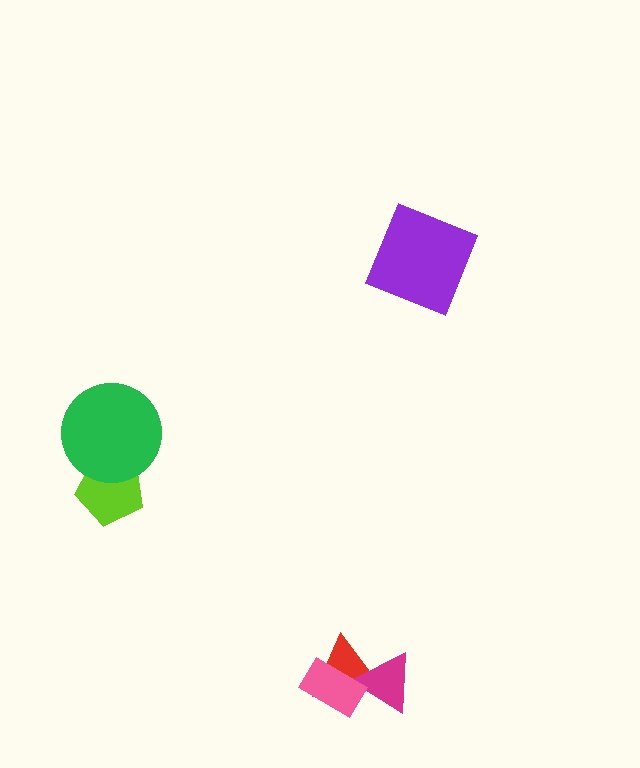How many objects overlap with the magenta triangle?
2 objects overlap with the magenta triangle.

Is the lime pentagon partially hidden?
Yes, it is partially covered by another shape.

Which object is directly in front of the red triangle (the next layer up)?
The magenta triangle is directly in front of the red triangle.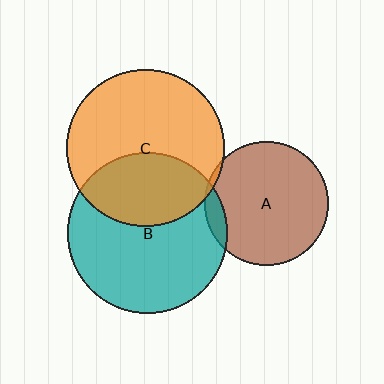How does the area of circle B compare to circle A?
Approximately 1.7 times.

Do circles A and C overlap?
Yes.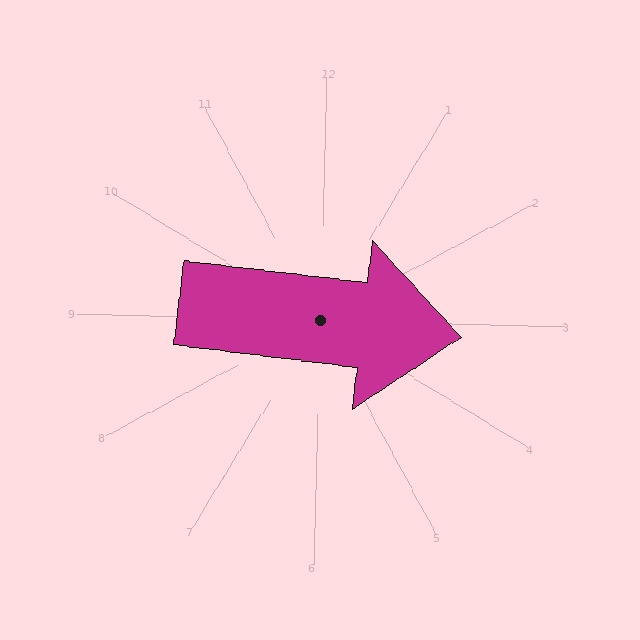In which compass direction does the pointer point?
East.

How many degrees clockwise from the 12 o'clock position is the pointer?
Approximately 95 degrees.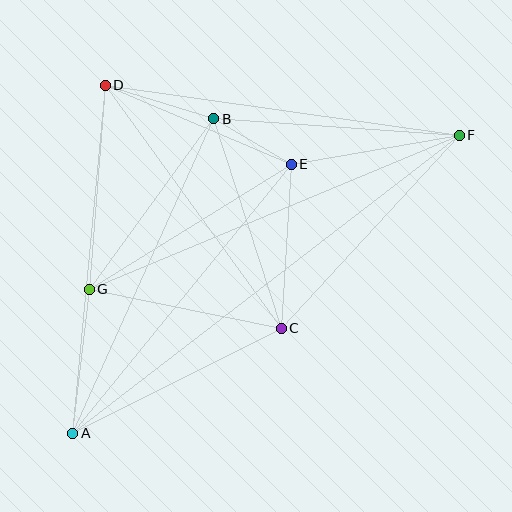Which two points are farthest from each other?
Points A and F are farthest from each other.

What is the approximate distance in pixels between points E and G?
The distance between E and G is approximately 238 pixels.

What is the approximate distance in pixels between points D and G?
The distance between D and G is approximately 204 pixels.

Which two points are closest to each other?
Points B and E are closest to each other.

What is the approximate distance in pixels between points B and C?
The distance between B and C is approximately 220 pixels.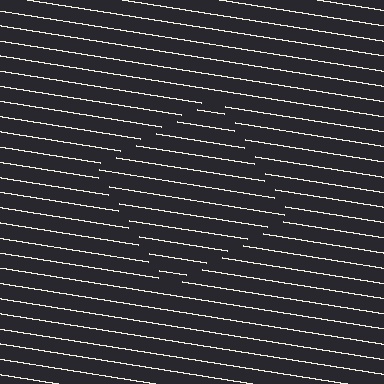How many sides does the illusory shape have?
4 sides — the line-ends trace a square.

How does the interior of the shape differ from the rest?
The interior of the shape contains the same grating, shifted by half a period — the contour is defined by the phase discontinuity where line-ends from the inner and outer gratings abut.